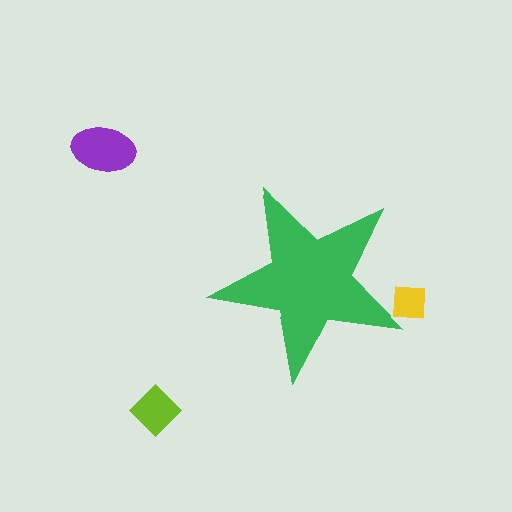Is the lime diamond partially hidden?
No, the lime diamond is fully visible.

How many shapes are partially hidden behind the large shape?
1 shape is partially hidden.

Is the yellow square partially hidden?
Yes, the yellow square is partially hidden behind the green star.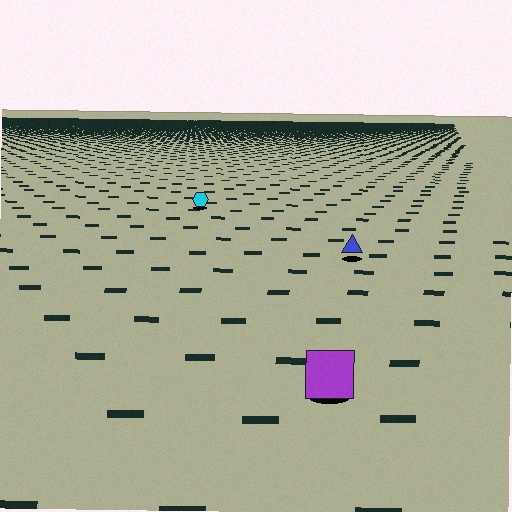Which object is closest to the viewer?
The purple square is closest. The texture marks near it are larger and more spread out.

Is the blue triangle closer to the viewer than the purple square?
No. The purple square is closer — you can tell from the texture gradient: the ground texture is coarser near it.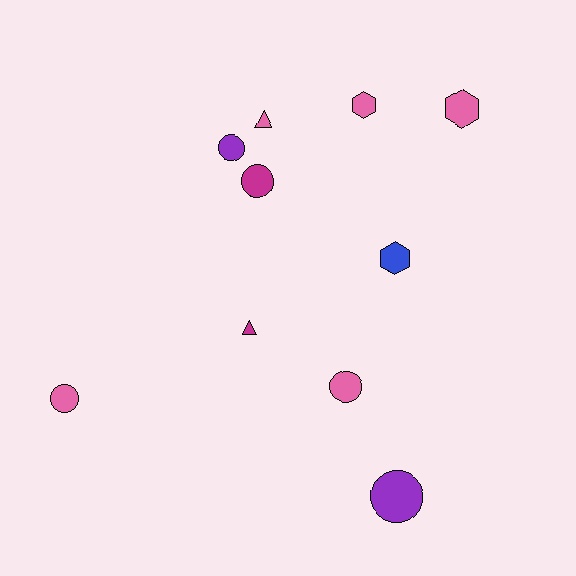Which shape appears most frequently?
Circle, with 5 objects.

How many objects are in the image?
There are 10 objects.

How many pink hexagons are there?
There are 2 pink hexagons.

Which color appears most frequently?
Pink, with 5 objects.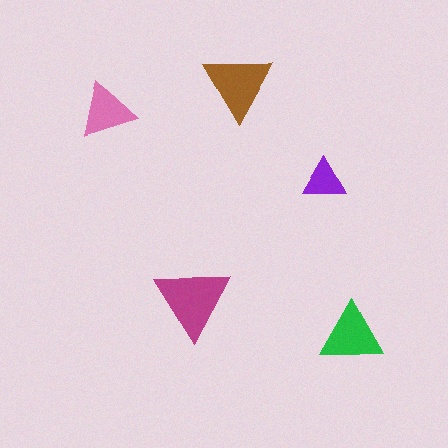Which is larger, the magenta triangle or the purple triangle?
The magenta one.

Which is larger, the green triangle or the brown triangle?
The brown one.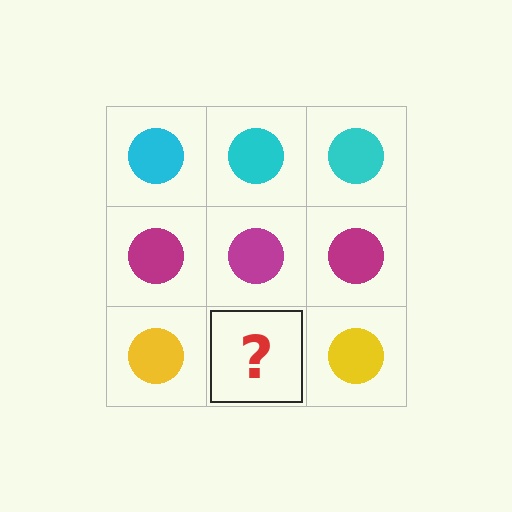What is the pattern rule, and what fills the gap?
The rule is that each row has a consistent color. The gap should be filled with a yellow circle.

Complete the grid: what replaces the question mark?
The question mark should be replaced with a yellow circle.